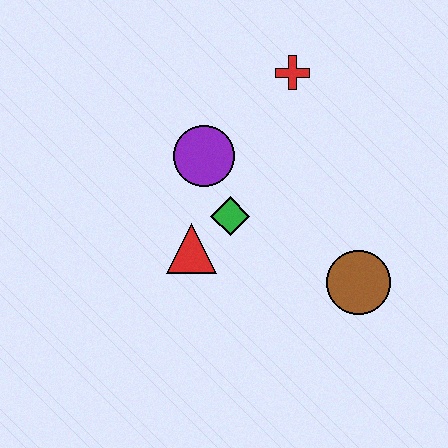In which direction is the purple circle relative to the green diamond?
The purple circle is above the green diamond.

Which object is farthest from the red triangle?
The red cross is farthest from the red triangle.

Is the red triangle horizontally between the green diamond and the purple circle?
No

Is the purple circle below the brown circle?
No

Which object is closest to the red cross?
The purple circle is closest to the red cross.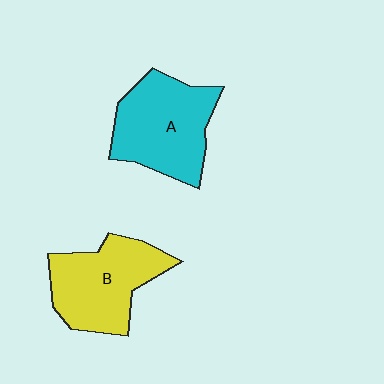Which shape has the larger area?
Shape A (cyan).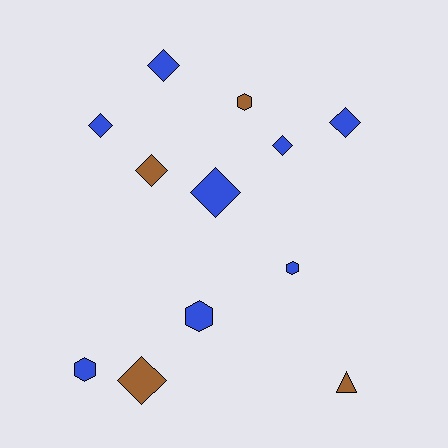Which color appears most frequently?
Blue, with 8 objects.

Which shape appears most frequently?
Diamond, with 7 objects.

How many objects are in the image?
There are 12 objects.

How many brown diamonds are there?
There are 2 brown diamonds.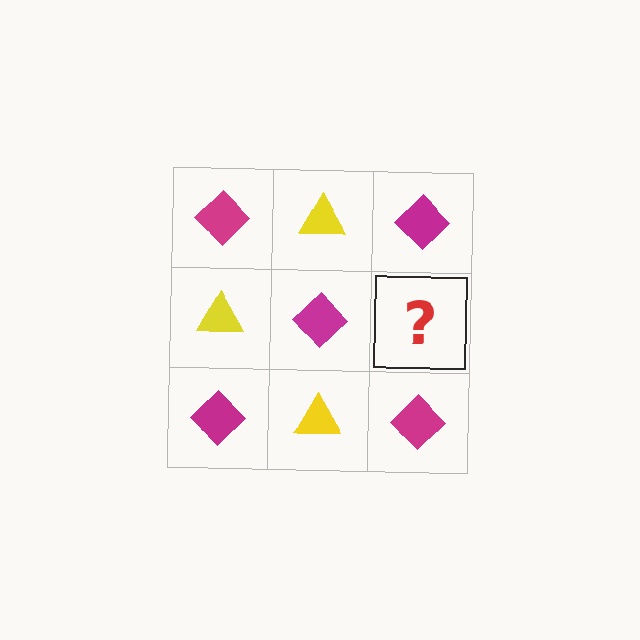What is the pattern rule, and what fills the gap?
The rule is that it alternates magenta diamond and yellow triangle in a checkerboard pattern. The gap should be filled with a yellow triangle.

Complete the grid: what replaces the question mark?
The question mark should be replaced with a yellow triangle.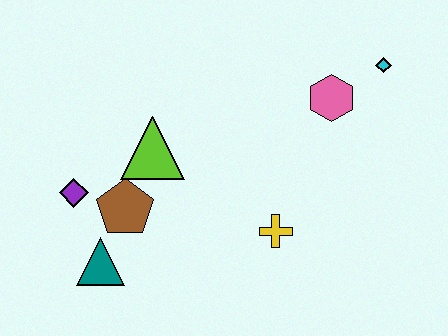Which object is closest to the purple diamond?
The brown pentagon is closest to the purple diamond.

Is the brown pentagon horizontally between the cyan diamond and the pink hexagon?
No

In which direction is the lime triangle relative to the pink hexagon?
The lime triangle is to the left of the pink hexagon.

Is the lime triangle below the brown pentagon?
No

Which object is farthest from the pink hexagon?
The teal triangle is farthest from the pink hexagon.